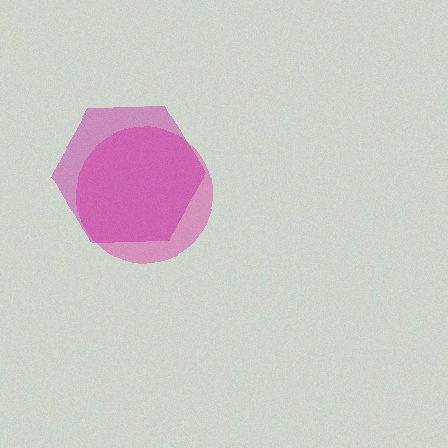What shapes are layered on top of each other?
The layered shapes are: a pink circle, a magenta hexagon.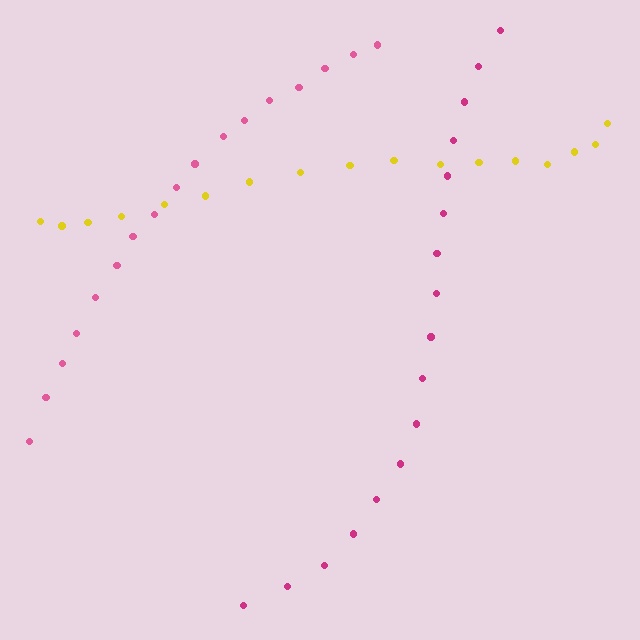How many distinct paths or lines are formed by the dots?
There are 3 distinct paths.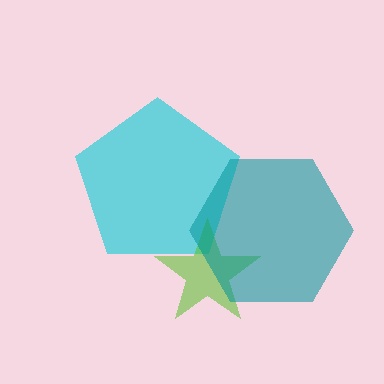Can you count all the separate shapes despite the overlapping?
Yes, there are 3 separate shapes.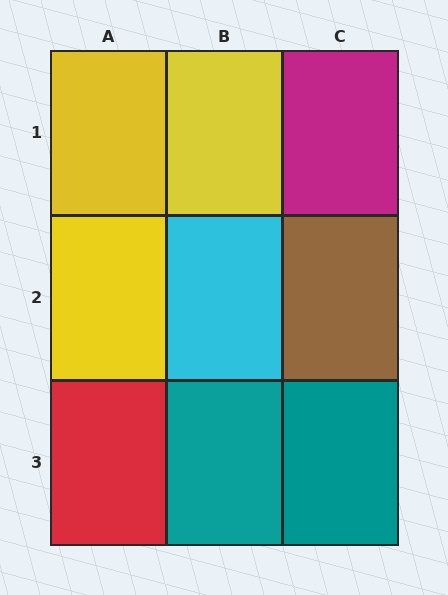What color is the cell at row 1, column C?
Magenta.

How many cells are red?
1 cell is red.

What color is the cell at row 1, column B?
Yellow.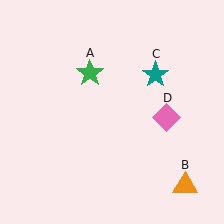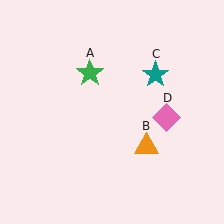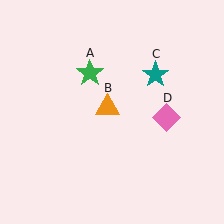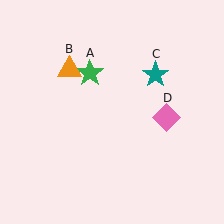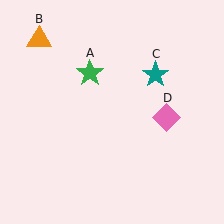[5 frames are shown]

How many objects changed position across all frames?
1 object changed position: orange triangle (object B).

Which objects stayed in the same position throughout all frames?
Green star (object A) and teal star (object C) and pink diamond (object D) remained stationary.